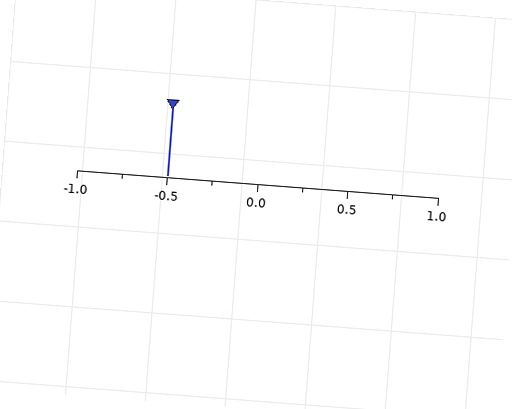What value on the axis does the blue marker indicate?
The marker indicates approximately -0.5.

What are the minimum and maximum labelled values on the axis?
The axis runs from -1.0 to 1.0.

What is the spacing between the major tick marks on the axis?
The major ticks are spaced 0.5 apart.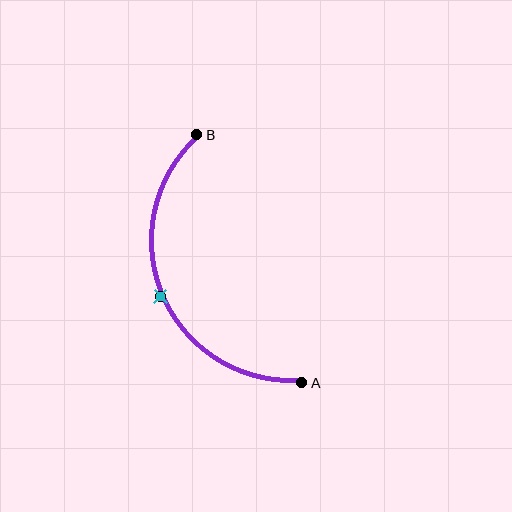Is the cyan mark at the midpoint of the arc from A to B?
Yes. The cyan mark lies on the arc at equal arc-length from both A and B — it is the arc midpoint.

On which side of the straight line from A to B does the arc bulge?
The arc bulges to the left of the straight line connecting A and B.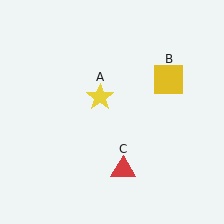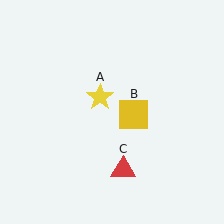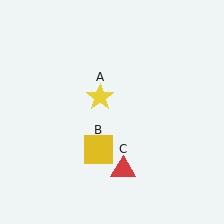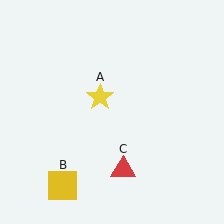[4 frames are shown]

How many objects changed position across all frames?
1 object changed position: yellow square (object B).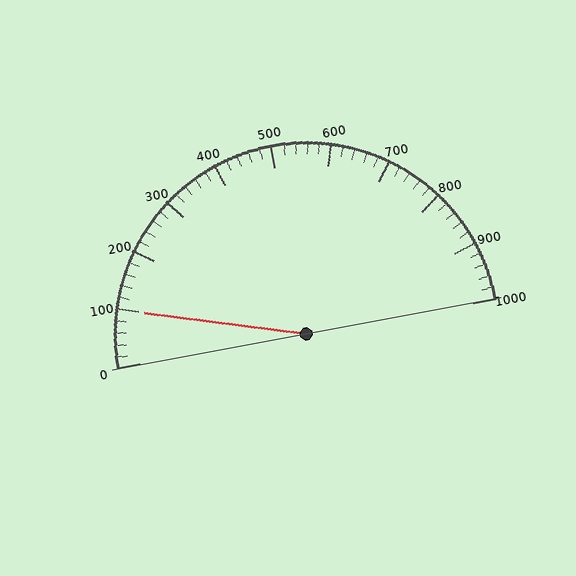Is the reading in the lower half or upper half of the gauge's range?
The reading is in the lower half of the range (0 to 1000).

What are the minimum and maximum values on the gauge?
The gauge ranges from 0 to 1000.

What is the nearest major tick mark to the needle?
The nearest major tick mark is 100.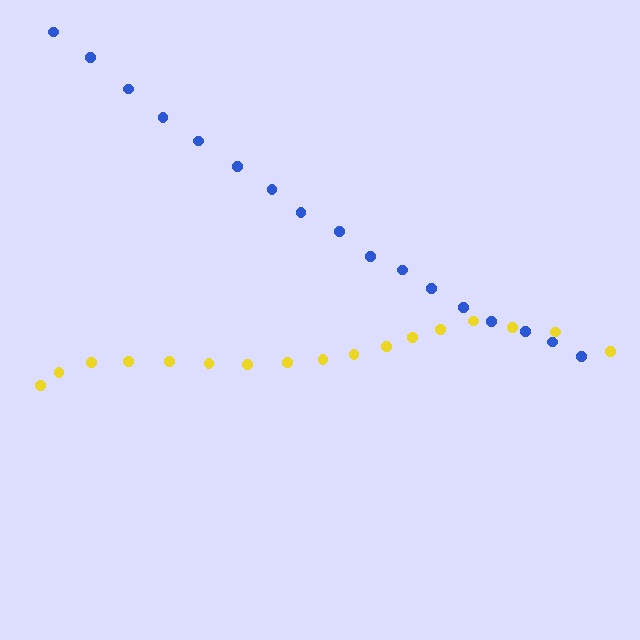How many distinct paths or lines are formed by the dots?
There are 2 distinct paths.